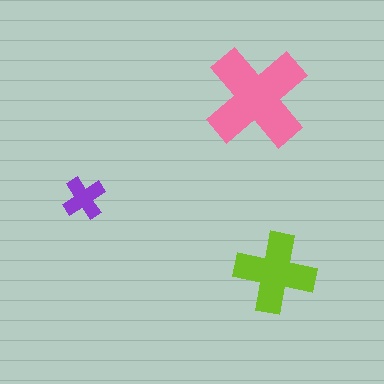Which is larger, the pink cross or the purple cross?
The pink one.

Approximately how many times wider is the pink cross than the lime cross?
About 1.5 times wider.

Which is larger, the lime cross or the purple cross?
The lime one.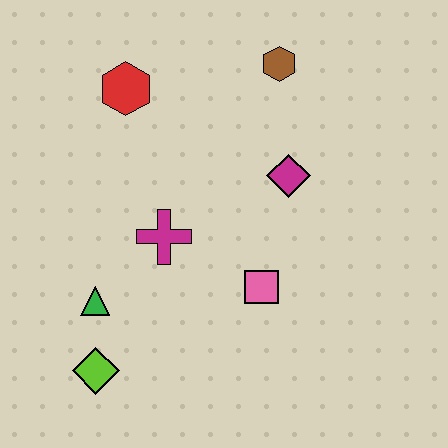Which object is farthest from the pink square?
The red hexagon is farthest from the pink square.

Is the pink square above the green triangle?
Yes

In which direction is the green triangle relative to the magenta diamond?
The green triangle is to the left of the magenta diamond.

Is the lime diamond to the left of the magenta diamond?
Yes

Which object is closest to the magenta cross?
The green triangle is closest to the magenta cross.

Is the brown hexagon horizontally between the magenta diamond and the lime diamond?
Yes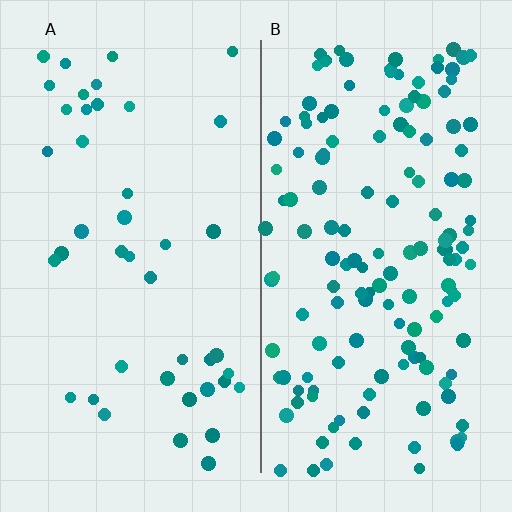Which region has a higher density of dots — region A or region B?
B (the right).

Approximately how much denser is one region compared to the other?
Approximately 3.4× — region B over region A.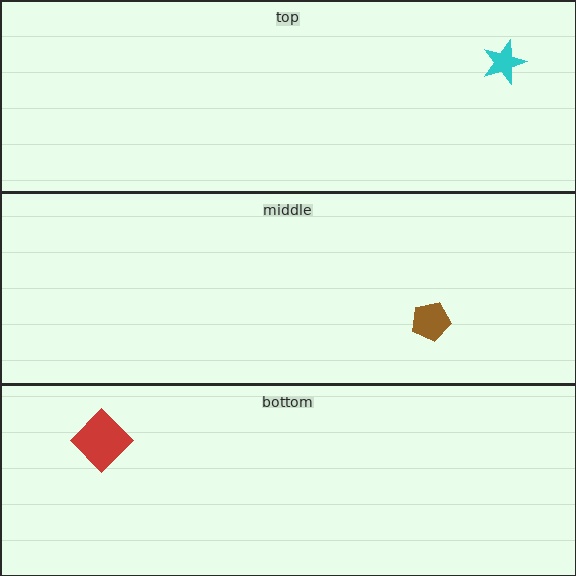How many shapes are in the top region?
1.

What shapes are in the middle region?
The brown pentagon.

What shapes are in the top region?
The cyan star.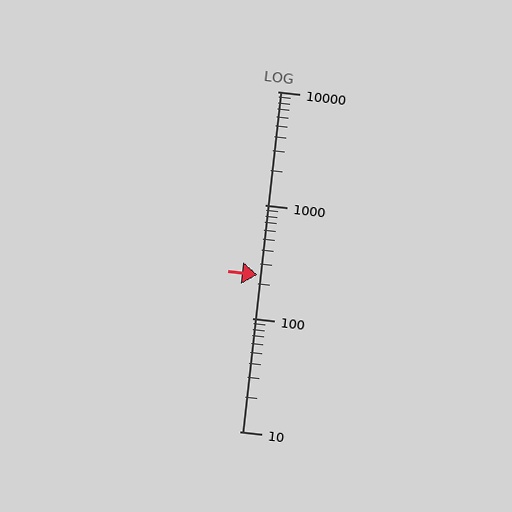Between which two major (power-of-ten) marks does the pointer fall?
The pointer is between 100 and 1000.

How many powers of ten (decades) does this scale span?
The scale spans 3 decades, from 10 to 10000.